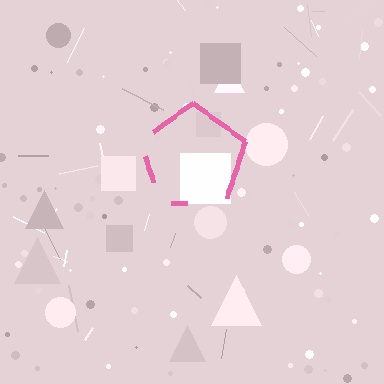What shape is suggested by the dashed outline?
The dashed outline suggests a pentagon.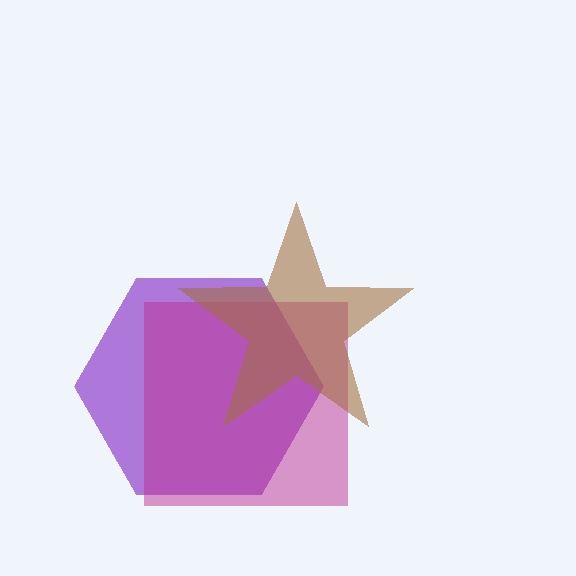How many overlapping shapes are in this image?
There are 3 overlapping shapes in the image.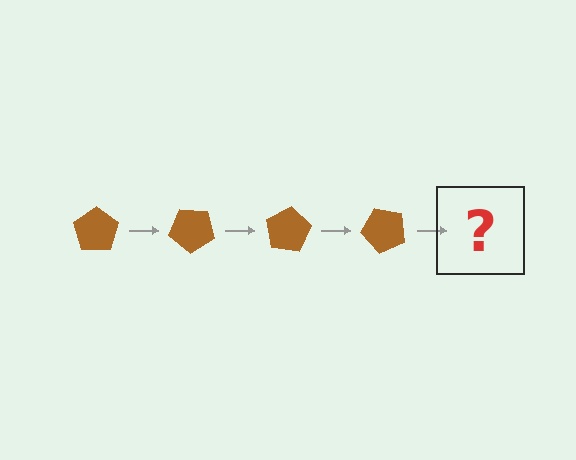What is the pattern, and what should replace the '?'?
The pattern is that the pentagon rotates 40 degrees each step. The '?' should be a brown pentagon rotated 160 degrees.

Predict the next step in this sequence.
The next step is a brown pentagon rotated 160 degrees.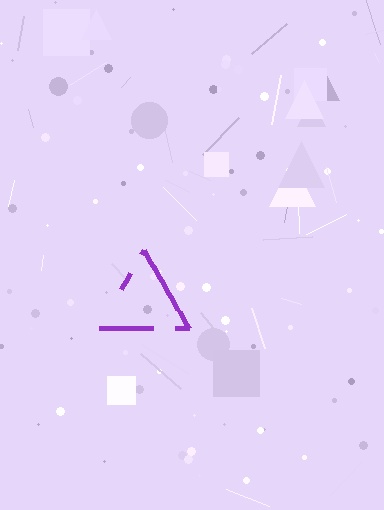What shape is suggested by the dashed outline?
The dashed outline suggests a triangle.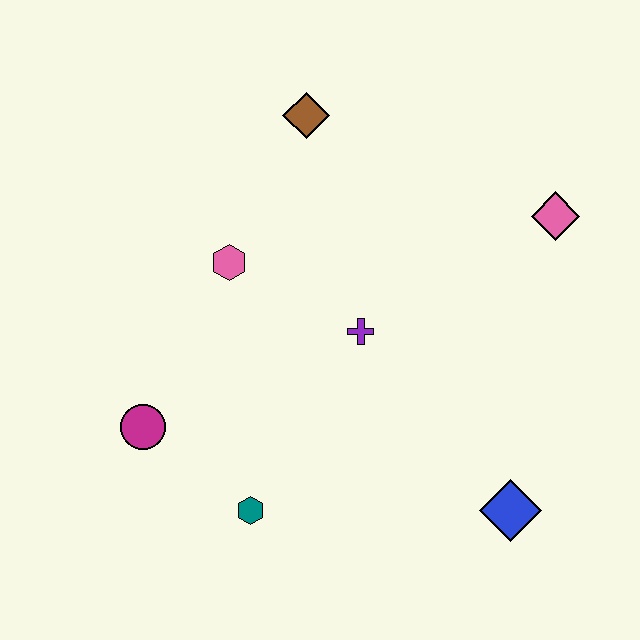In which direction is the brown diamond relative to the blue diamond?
The brown diamond is above the blue diamond.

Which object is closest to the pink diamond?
The purple cross is closest to the pink diamond.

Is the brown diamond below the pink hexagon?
No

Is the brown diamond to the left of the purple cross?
Yes